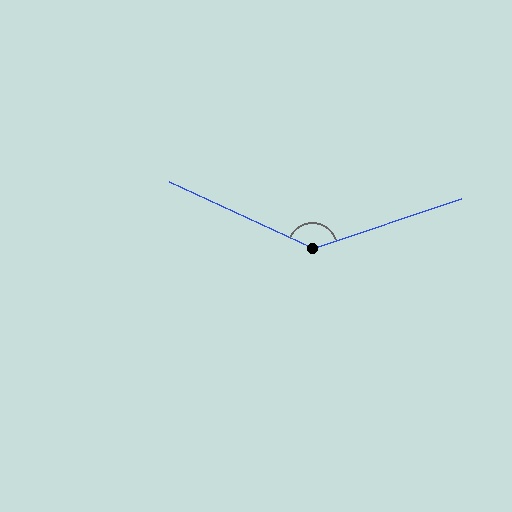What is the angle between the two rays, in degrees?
Approximately 137 degrees.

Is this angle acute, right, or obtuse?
It is obtuse.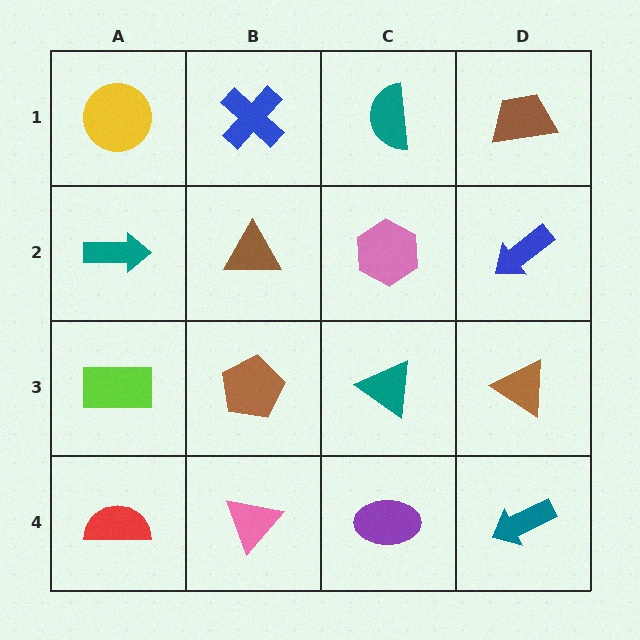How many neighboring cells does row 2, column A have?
3.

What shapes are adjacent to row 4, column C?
A teal triangle (row 3, column C), a pink triangle (row 4, column B), a teal arrow (row 4, column D).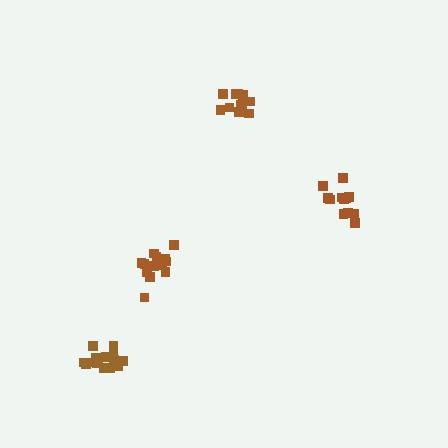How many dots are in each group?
Group 1: 15 dots, Group 2: 14 dots, Group 3: 13 dots, Group 4: 12 dots (54 total).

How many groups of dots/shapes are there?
There are 4 groups.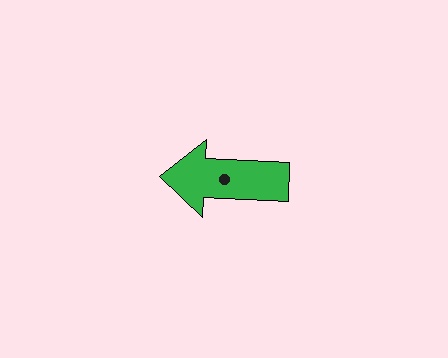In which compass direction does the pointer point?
West.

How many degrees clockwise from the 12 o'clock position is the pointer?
Approximately 272 degrees.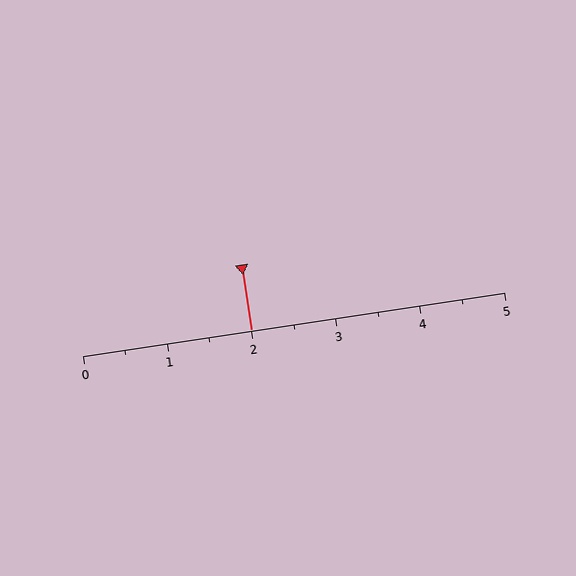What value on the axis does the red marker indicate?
The marker indicates approximately 2.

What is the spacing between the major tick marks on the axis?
The major ticks are spaced 1 apart.